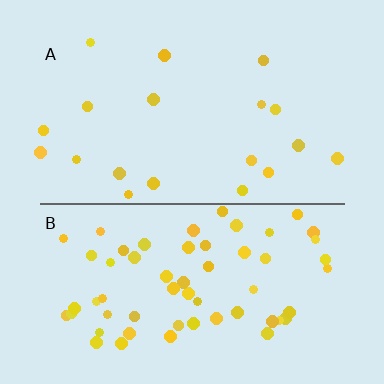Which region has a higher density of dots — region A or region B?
B (the bottom).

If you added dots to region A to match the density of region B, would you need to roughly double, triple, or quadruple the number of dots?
Approximately triple.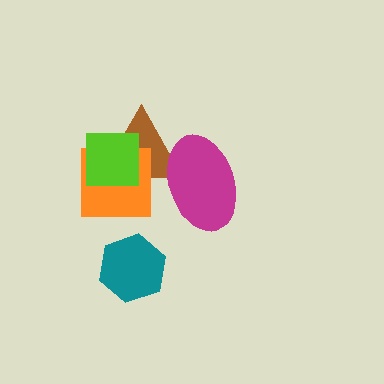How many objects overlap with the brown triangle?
3 objects overlap with the brown triangle.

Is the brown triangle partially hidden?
Yes, it is partially covered by another shape.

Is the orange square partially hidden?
Yes, it is partially covered by another shape.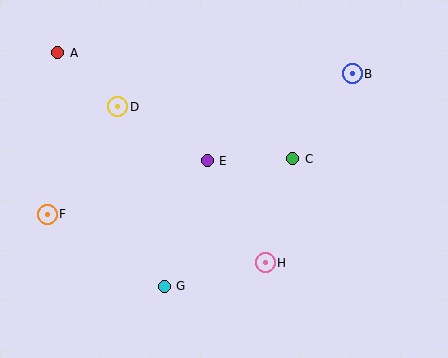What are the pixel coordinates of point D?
Point D is at (118, 107).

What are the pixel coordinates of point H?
Point H is at (265, 263).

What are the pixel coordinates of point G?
Point G is at (164, 286).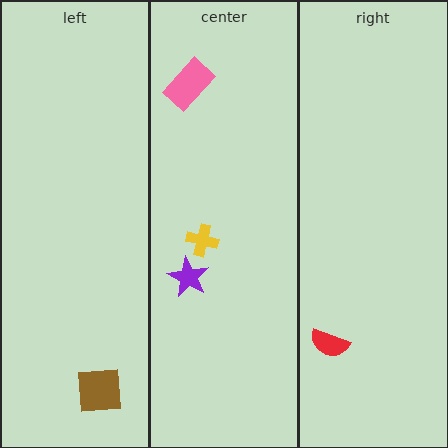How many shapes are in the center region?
3.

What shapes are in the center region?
The pink rectangle, the purple star, the yellow cross.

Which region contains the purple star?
The center region.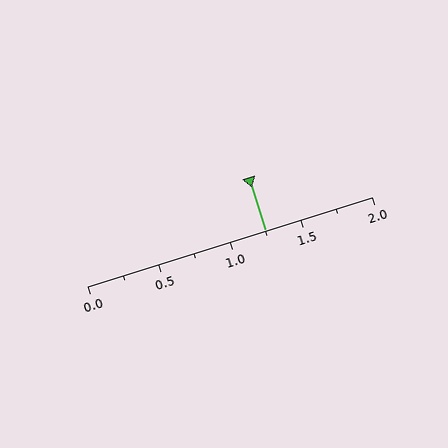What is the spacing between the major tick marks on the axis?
The major ticks are spaced 0.5 apart.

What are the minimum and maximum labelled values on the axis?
The axis runs from 0.0 to 2.0.